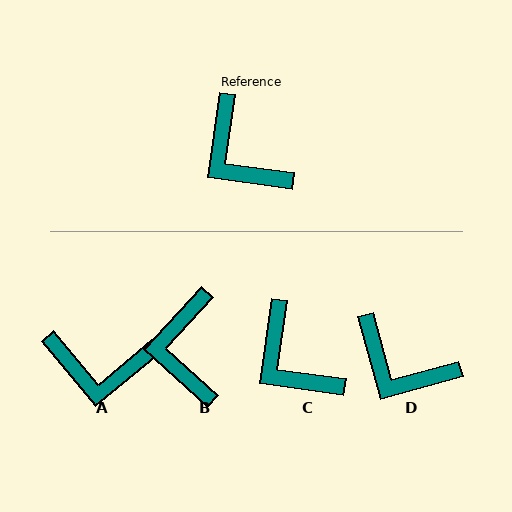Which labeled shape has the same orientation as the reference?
C.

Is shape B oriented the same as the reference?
No, it is off by about 34 degrees.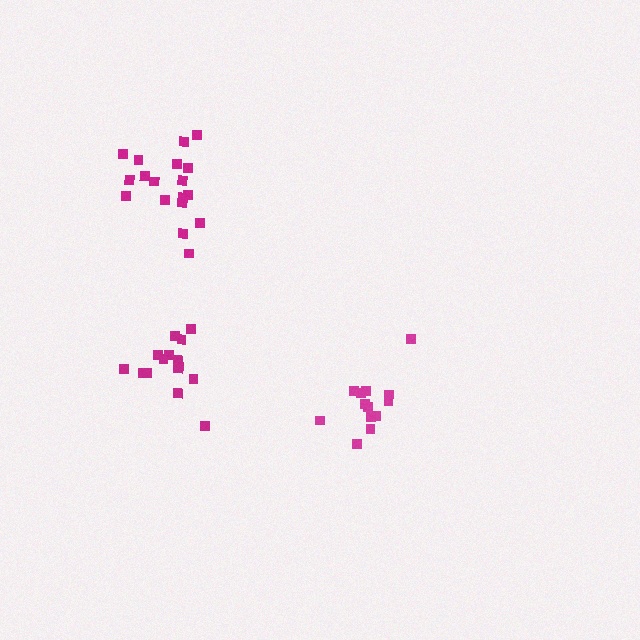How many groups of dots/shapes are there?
There are 3 groups.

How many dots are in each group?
Group 1: 15 dots, Group 2: 18 dots, Group 3: 13 dots (46 total).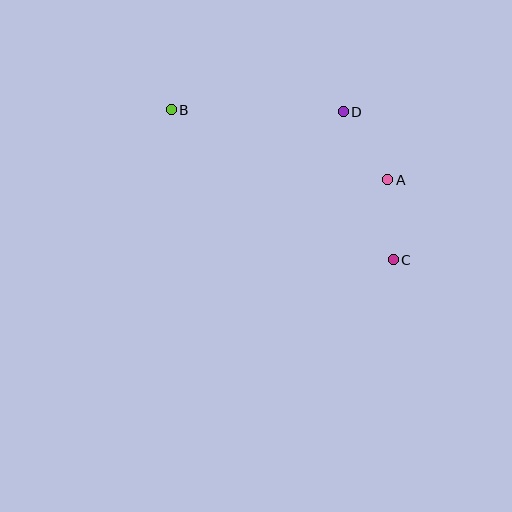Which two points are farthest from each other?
Points B and C are farthest from each other.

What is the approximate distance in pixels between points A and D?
The distance between A and D is approximately 81 pixels.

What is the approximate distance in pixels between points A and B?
The distance between A and B is approximately 228 pixels.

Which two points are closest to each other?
Points A and C are closest to each other.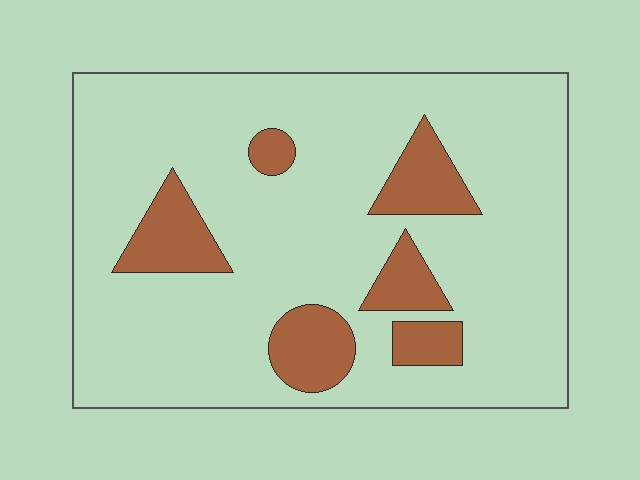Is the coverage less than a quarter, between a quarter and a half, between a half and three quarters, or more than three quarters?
Less than a quarter.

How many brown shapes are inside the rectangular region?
6.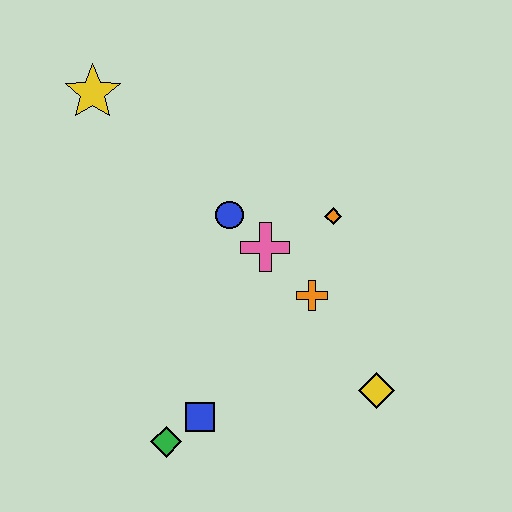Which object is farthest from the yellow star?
The yellow diamond is farthest from the yellow star.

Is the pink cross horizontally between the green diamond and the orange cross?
Yes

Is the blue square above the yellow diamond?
No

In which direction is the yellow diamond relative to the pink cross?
The yellow diamond is below the pink cross.